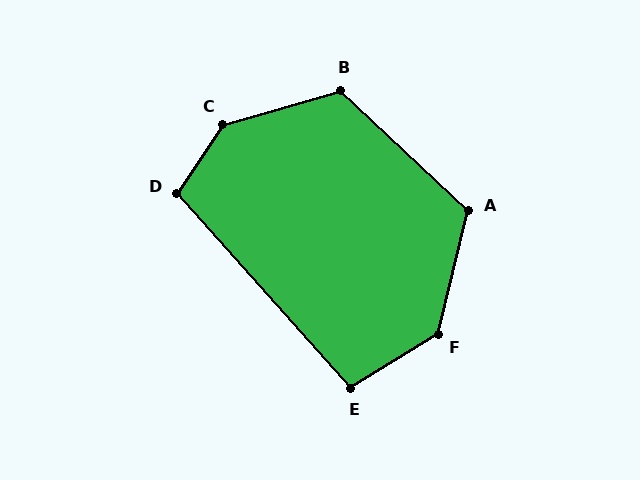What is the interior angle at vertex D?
Approximately 104 degrees (obtuse).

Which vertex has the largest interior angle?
C, at approximately 140 degrees.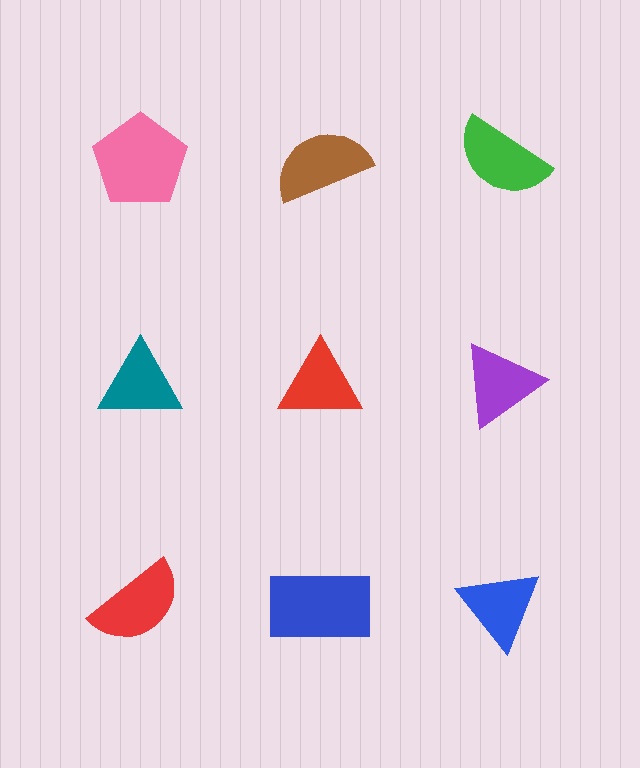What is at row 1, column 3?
A green semicircle.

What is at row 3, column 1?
A red semicircle.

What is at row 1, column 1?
A pink pentagon.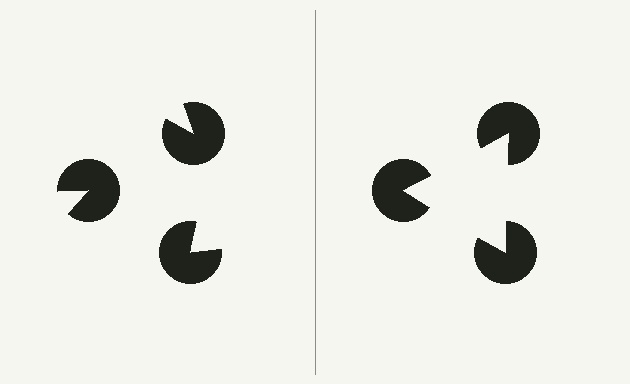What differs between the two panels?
The pac-man discs are positioned identically on both sides; only the wedge orientations differ. On the right they align to a triangle; on the left they are misaligned.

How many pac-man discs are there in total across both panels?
6 — 3 on each side.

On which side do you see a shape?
An illusory triangle appears on the right side. On the left side the wedge cuts are rotated, so no coherent shape forms.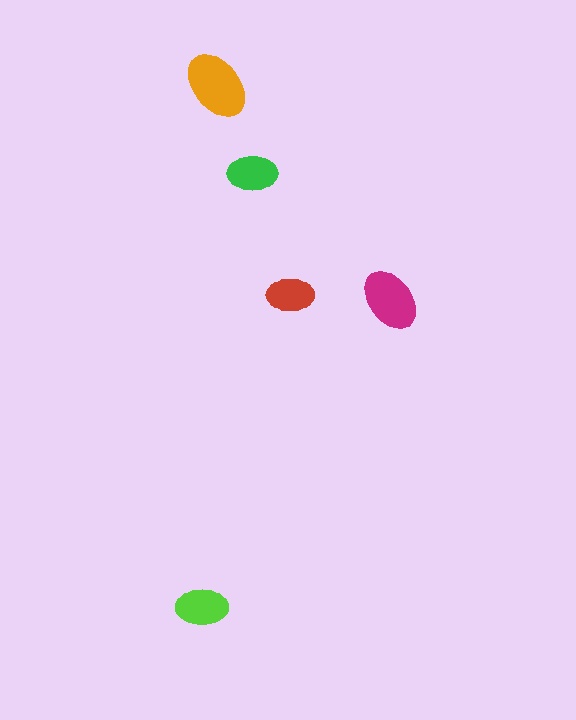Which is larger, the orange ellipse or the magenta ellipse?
The orange one.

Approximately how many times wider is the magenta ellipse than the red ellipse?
About 1.5 times wider.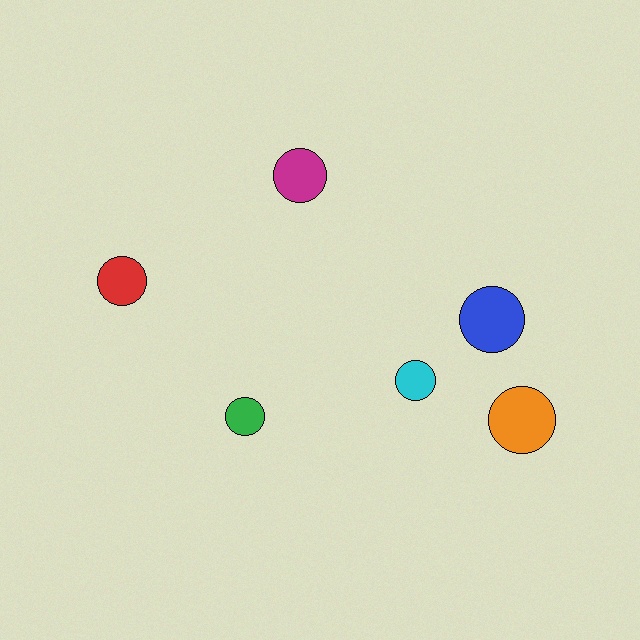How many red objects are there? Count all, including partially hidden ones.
There is 1 red object.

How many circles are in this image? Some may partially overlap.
There are 6 circles.